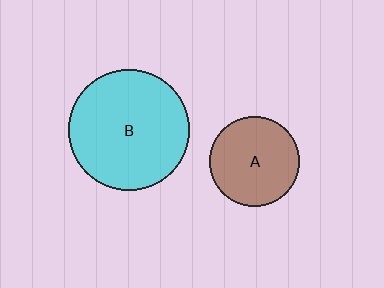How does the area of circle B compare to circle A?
Approximately 1.8 times.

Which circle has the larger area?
Circle B (cyan).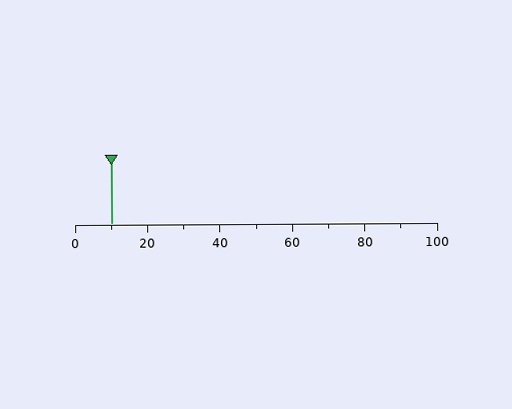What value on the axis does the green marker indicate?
The marker indicates approximately 10.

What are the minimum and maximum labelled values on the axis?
The axis runs from 0 to 100.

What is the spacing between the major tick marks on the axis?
The major ticks are spaced 20 apart.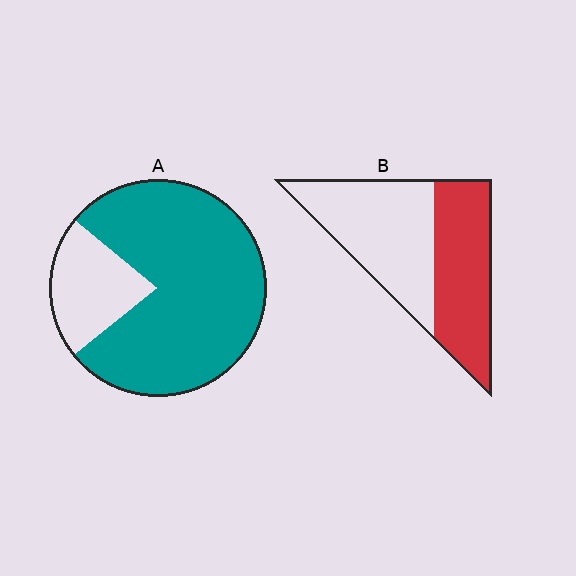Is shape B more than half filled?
Roughly half.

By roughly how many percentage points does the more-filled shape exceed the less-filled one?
By roughly 30 percentage points (A over B).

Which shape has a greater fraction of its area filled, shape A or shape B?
Shape A.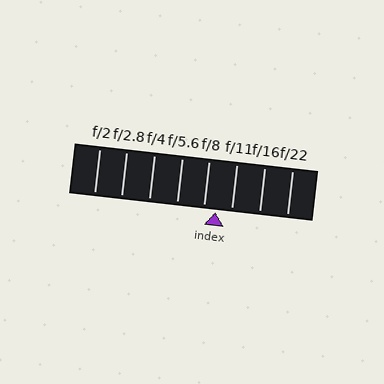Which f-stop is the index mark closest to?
The index mark is closest to f/8.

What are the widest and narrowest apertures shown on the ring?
The widest aperture shown is f/2 and the narrowest is f/22.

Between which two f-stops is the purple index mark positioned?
The index mark is between f/8 and f/11.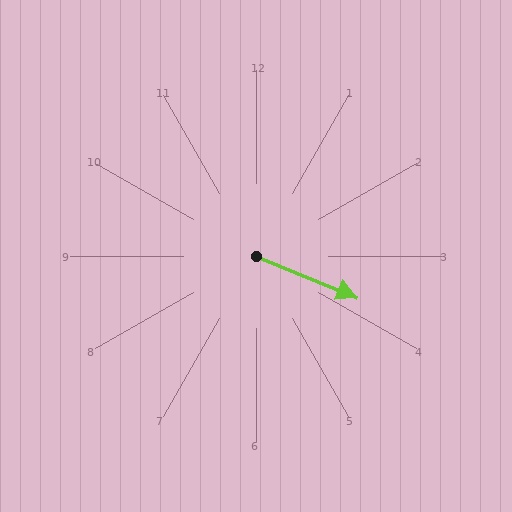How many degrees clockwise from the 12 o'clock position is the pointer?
Approximately 112 degrees.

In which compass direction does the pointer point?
East.